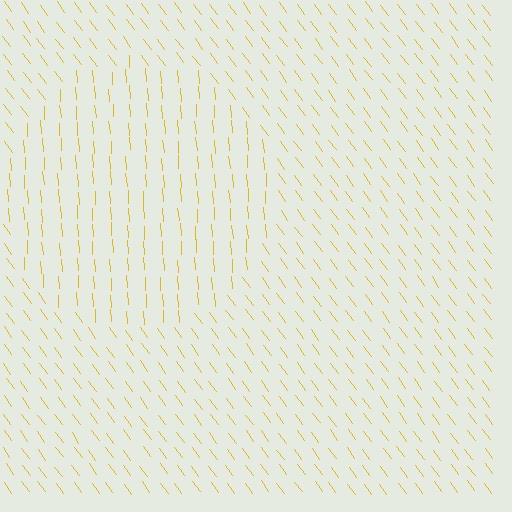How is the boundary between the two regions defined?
The boundary is defined purely by a change in line orientation (approximately 33 degrees difference). All lines are the same color and thickness.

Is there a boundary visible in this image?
Yes, there is a texture boundary formed by a change in line orientation.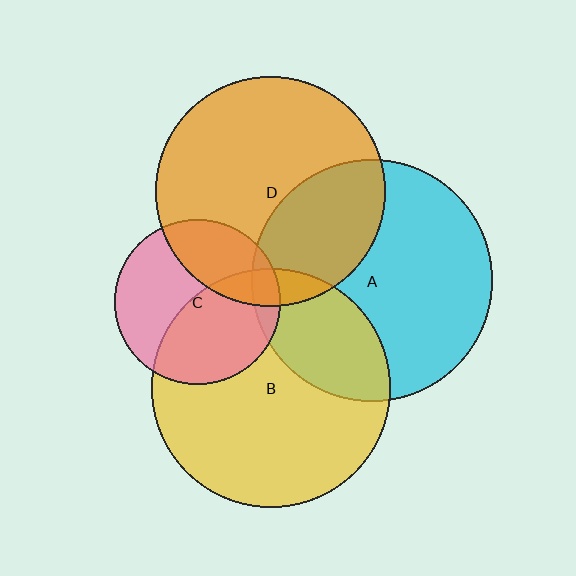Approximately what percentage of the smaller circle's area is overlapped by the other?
Approximately 30%.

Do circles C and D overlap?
Yes.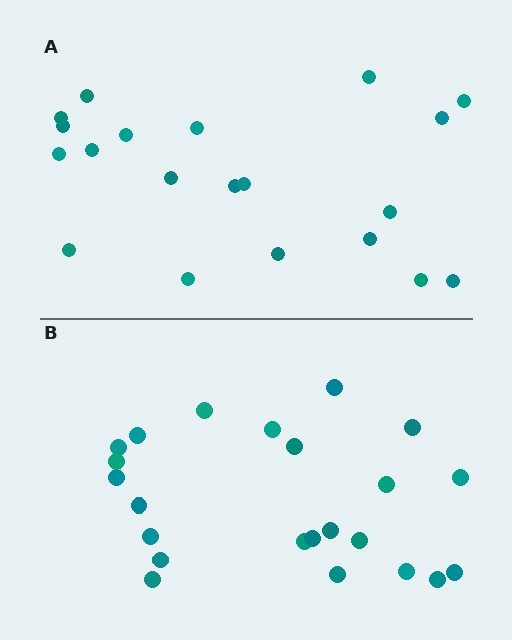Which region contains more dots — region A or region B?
Region B (the bottom region) has more dots.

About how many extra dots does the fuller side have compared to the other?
Region B has just a few more — roughly 2 or 3 more dots than region A.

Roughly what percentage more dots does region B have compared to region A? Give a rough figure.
About 15% more.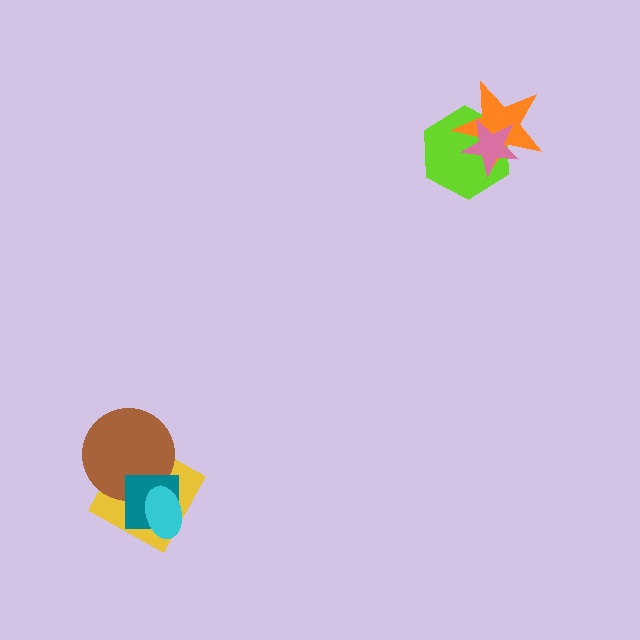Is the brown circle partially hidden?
Yes, it is partially covered by another shape.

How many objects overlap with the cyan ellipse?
2 objects overlap with the cyan ellipse.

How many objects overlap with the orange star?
2 objects overlap with the orange star.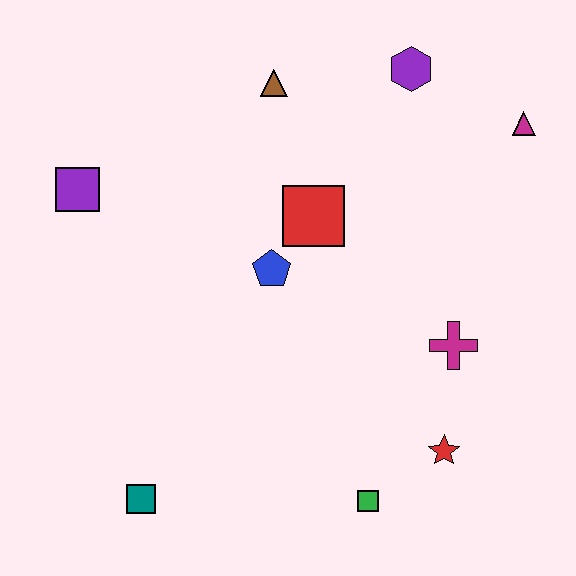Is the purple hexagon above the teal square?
Yes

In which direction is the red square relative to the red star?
The red square is above the red star.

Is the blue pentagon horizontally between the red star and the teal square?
Yes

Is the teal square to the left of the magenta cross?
Yes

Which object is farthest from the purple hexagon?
The teal square is farthest from the purple hexagon.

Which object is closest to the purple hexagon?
The magenta triangle is closest to the purple hexagon.